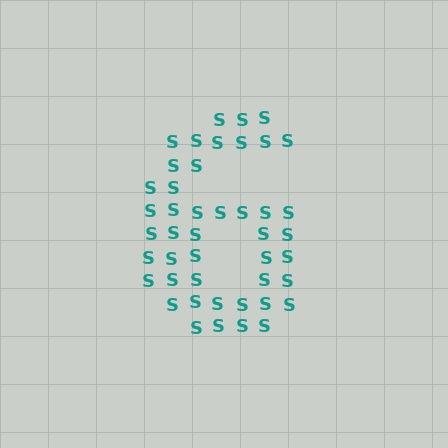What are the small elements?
The small elements are letter S's.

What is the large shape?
The large shape is the digit 6.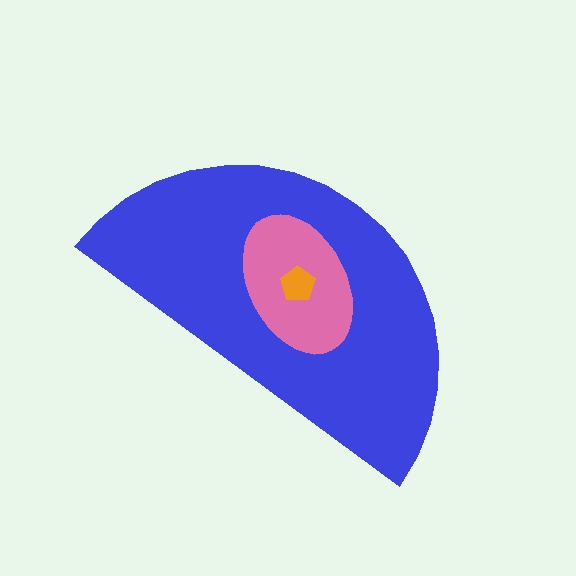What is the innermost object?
The orange pentagon.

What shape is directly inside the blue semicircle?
The pink ellipse.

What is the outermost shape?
The blue semicircle.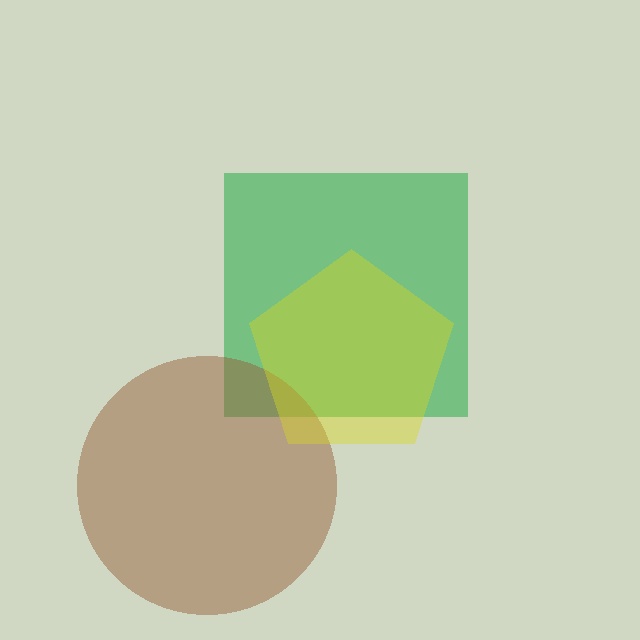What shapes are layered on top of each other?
The layered shapes are: a green square, a brown circle, a yellow pentagon.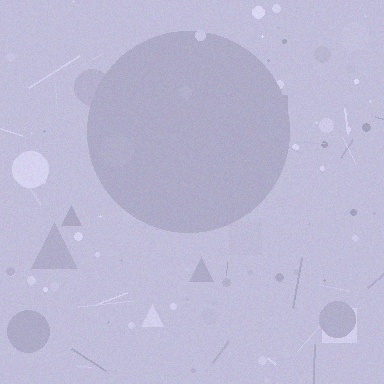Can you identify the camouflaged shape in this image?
The camouflaged shape is a circle.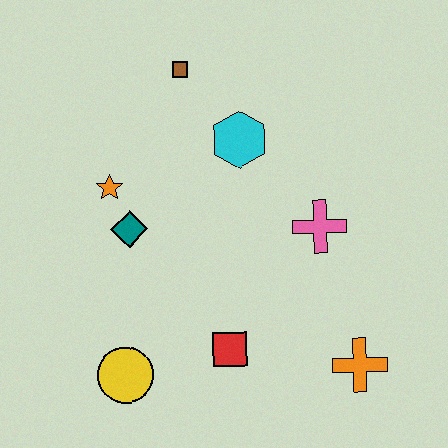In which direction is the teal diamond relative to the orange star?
The teal diamond is below the orange star.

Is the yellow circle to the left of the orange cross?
Yes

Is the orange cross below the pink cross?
Yes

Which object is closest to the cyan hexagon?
The brown square is closest to the cyan hexagon.